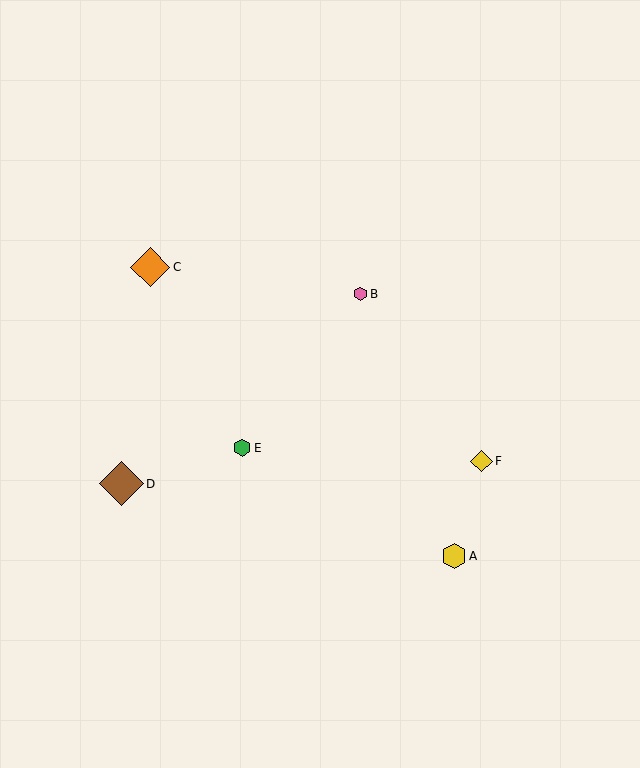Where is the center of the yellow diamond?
The center of the yellow diamond is at (481, 461).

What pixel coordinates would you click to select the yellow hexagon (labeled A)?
Click at (454, 556) to select the yellow hexagon A.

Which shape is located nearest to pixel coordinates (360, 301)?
The pink hexagon (labeled B) at (360, 294) is nearest to that location.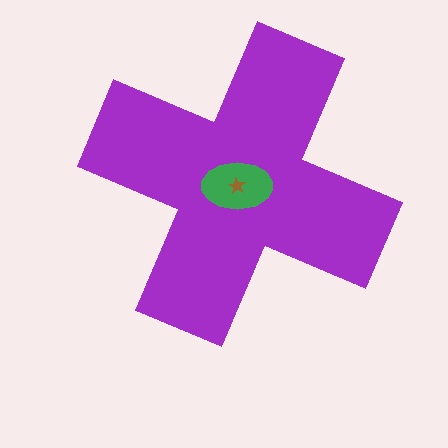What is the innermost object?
The brown star.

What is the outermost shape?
The purple cross.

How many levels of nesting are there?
3.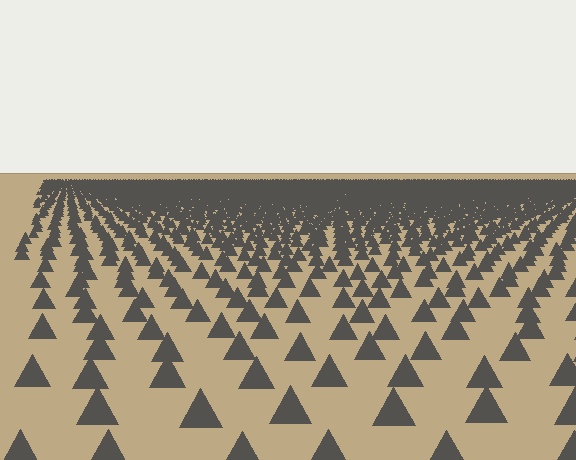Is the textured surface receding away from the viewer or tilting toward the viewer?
The surface is receding away from the viewer. Texture elements get smaller and denser toward the top.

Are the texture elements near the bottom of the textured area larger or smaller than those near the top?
Larger. Near the bottom, elements are closer to the viewer and appear at a bigger on-screen size.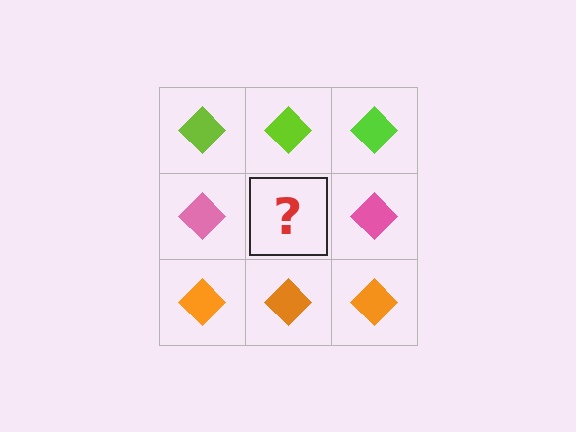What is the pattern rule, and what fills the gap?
The rule is that each row has a consistent color. The gap should be filled with a pink diamond.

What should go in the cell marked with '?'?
The missing cell should contain a pink diamond.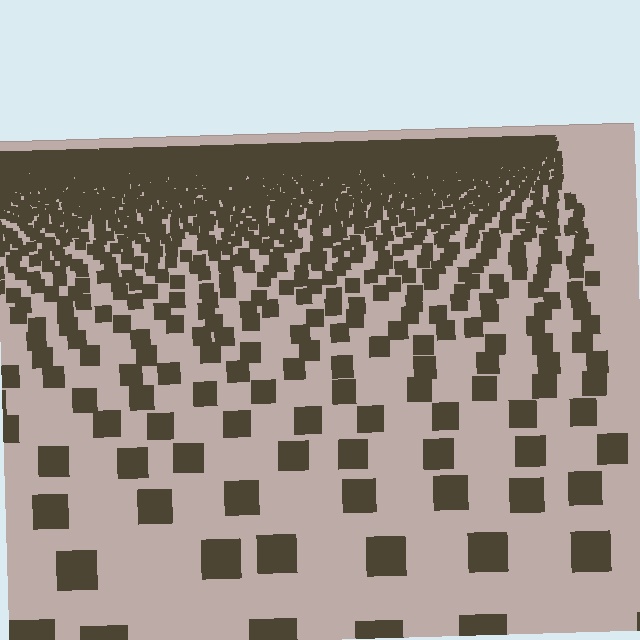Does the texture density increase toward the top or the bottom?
Density increases toward the top.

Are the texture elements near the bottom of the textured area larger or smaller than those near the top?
Larger. Near the bottom, elements are closer to the viewer and appear at a bigger on-screen size.